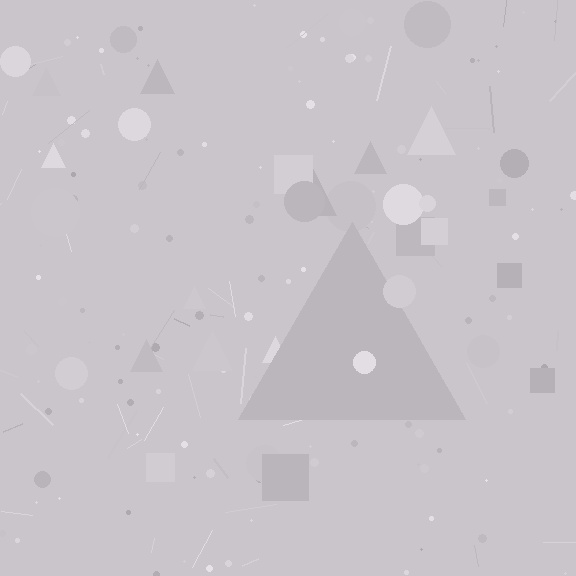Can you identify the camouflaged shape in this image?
The camouflaged shape is a triangle.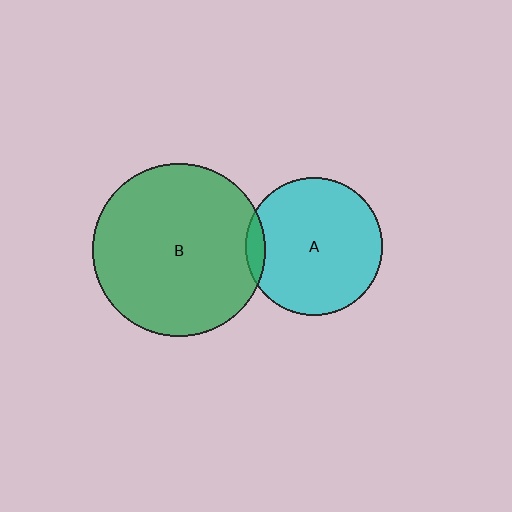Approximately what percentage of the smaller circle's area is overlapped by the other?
Approximately 5%.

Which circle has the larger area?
Circle B (green).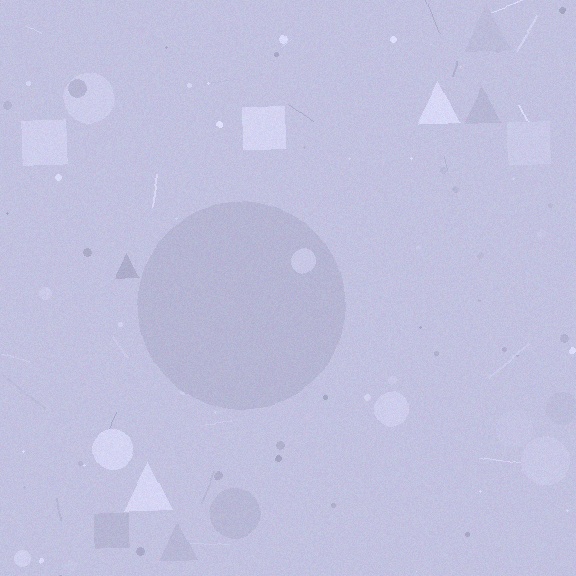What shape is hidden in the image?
A circle is hidden in the image.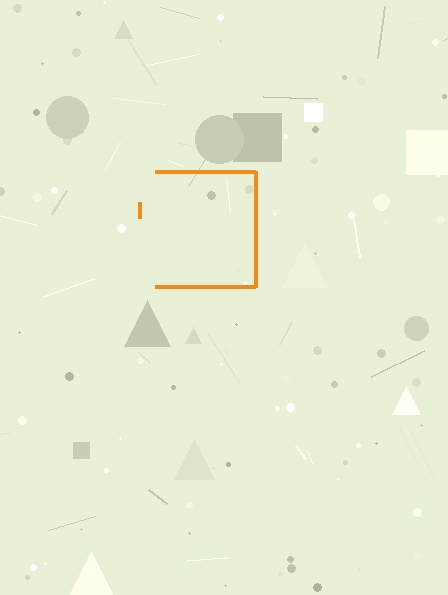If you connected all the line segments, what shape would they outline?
They would outline a square.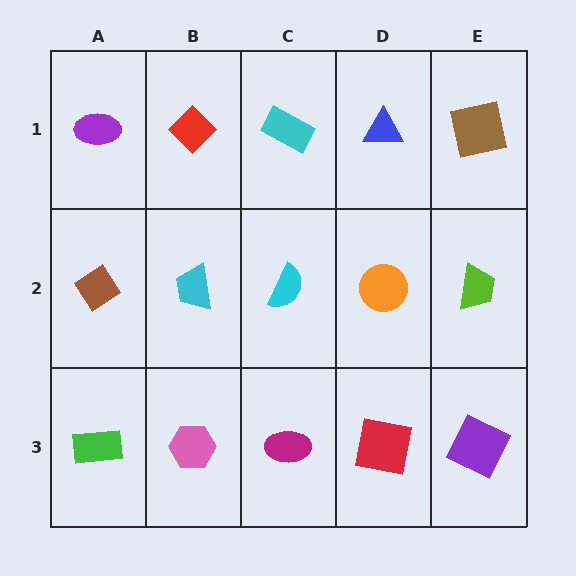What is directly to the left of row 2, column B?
A brown diamond.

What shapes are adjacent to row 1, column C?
A cyan semicircle (row 2, column C), a red diamond (row 1, column B), a blue triangle (row 1, column D).